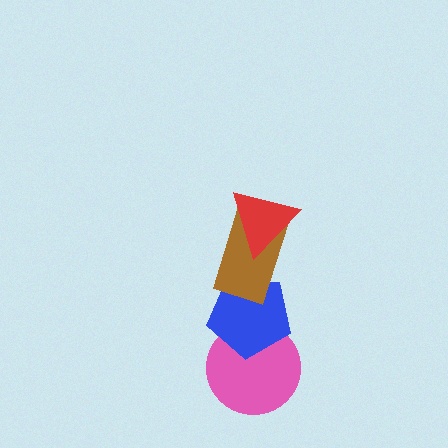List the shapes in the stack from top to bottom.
From top to bottom: the red triangle, the brown rectangle, the blue pentagon, the pink circle.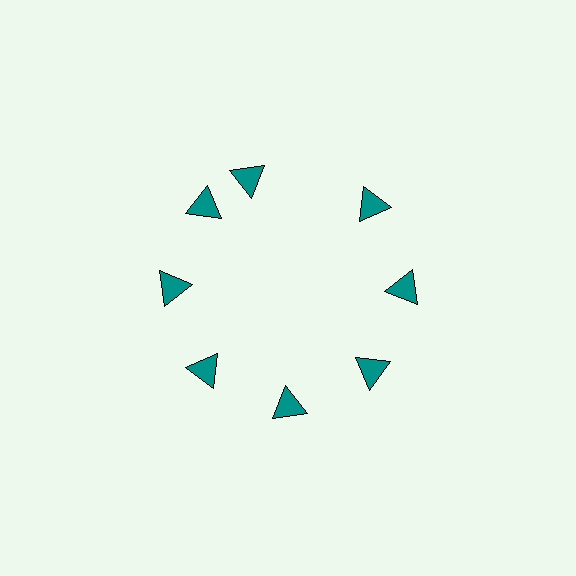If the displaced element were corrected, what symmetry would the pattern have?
It would have 8-fold rotational symmetry — the pattern would map onto itself every 45 degrees.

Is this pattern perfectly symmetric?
No. The 8 teal triangles are arranged in a ring, but one element near the 12 o'clock position is rotated out of alignment along the ring, breaking the 8-fold rotational symmetry.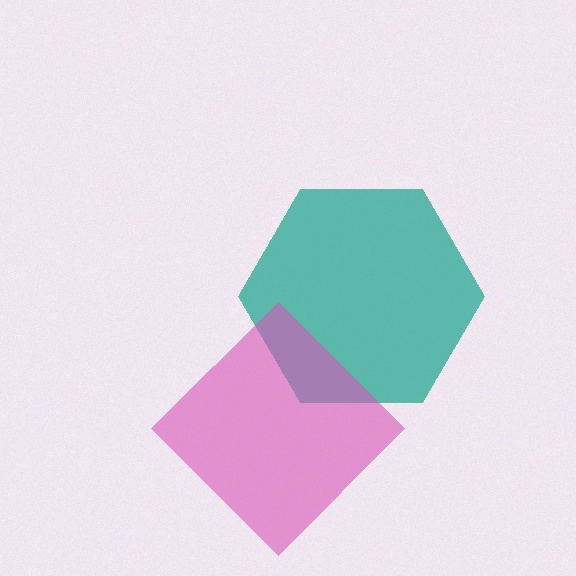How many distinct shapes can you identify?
There are 2 distinct shapes: a teal hexagon, a pink diamond.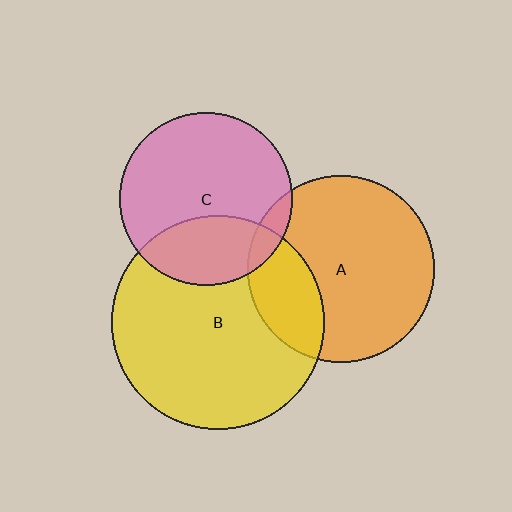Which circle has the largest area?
Circle B (yellow).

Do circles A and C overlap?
Yes.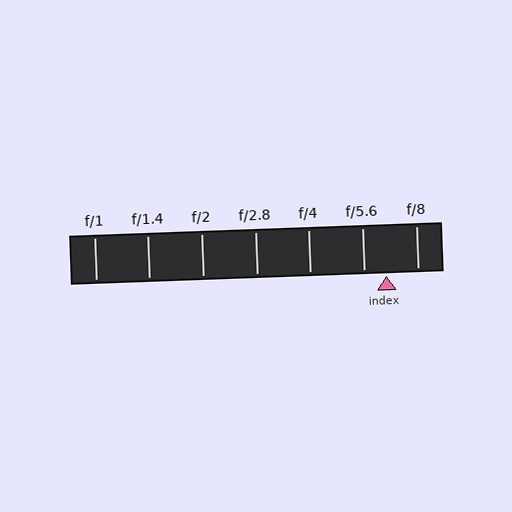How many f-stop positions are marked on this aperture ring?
There are 7 f-stop positions marked.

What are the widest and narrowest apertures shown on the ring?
The widest aperture shown is f/1 and the narrowest is f/8.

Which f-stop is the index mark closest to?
The index mark is closest to f/5.6.